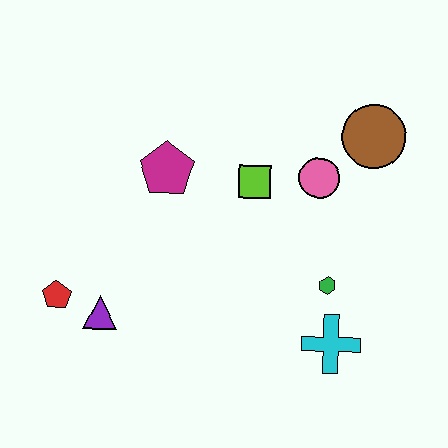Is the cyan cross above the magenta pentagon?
No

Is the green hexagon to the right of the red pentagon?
Yes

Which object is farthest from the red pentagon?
The brown circle is farthest from the red pentagon.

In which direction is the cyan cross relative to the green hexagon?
The cyan cross is below the green hexagon.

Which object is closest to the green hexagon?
The cyan cross is closest to the green hexagon.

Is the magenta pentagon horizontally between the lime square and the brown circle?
No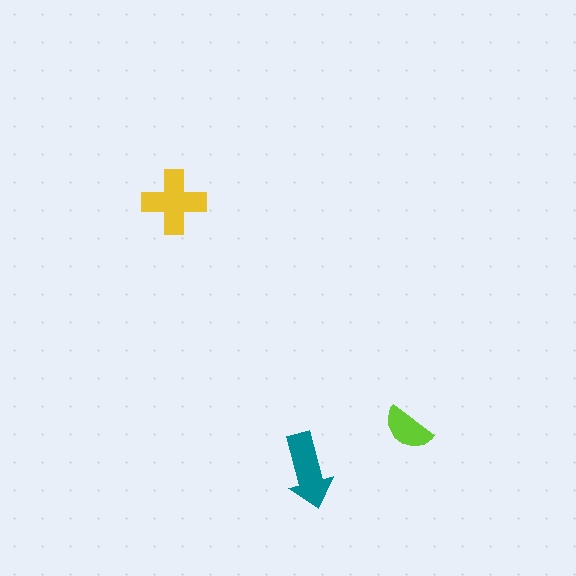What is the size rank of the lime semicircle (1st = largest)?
3rd.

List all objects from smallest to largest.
The lime semicircle, the teal arrow, the yellow cross.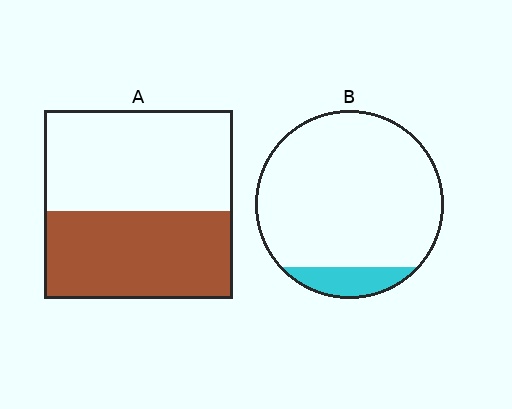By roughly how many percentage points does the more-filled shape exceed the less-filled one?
By roughly 35 percentage points (A over B).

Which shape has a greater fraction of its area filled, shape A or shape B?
Shape A.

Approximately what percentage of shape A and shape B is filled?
A is approximately 45% and B is approximately 10%.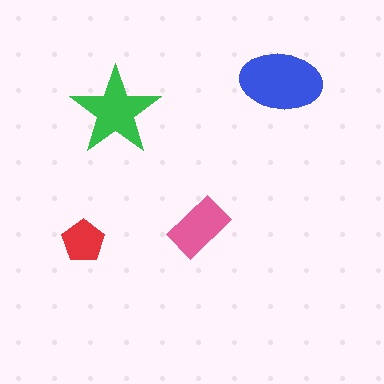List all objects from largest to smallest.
The blue ellipse, the green star, the pink rectangle, the red pentagon.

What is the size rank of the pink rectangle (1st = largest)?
3rd.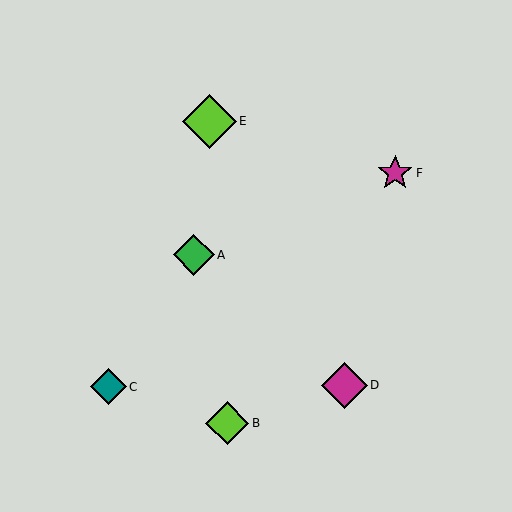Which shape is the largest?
The lime diamond (labeled E) is the largest.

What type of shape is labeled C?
Shape C is a teal diamond.